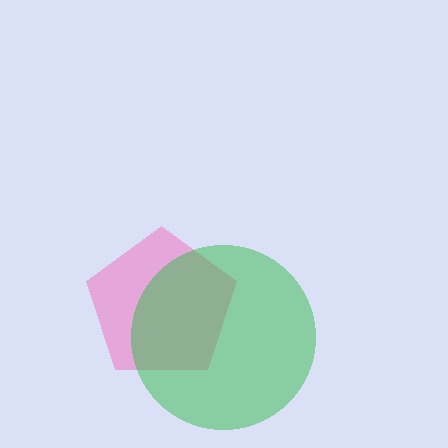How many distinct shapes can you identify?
There are 2 distinct shapes: a pink pentagon, a green circle.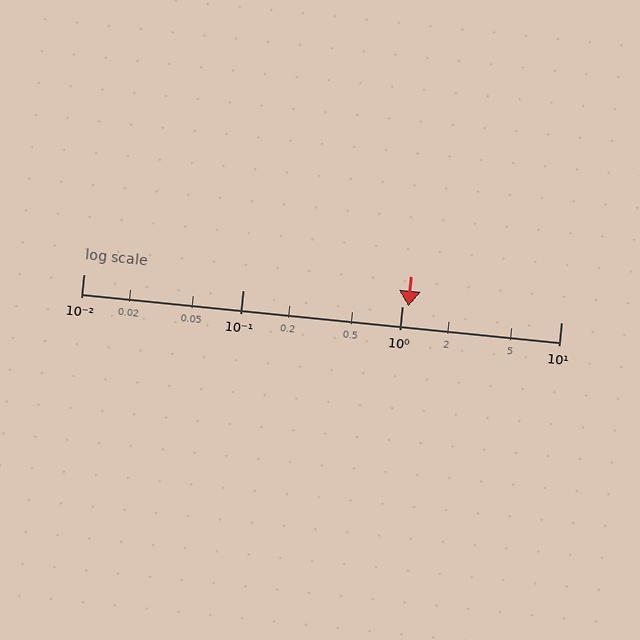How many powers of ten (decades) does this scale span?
The scale spans 3 decades, from 0.01 to 10.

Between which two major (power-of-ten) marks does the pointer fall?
The pointer is between 1 and 10.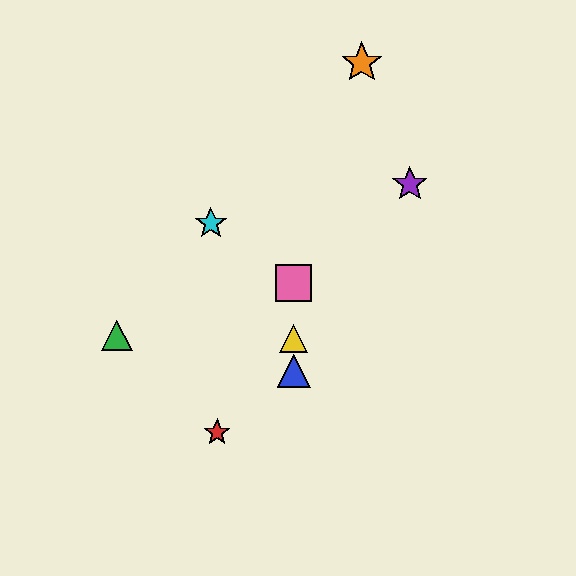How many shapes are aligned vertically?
3 shapes (the blue triangle, the yellow triangle, the pink square) are aligned vertically.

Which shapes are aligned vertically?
The blue triangle, the yellow triangle, the pink square are aligned vertically.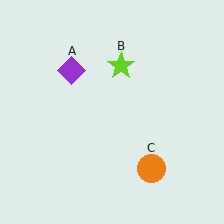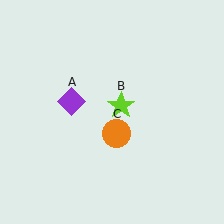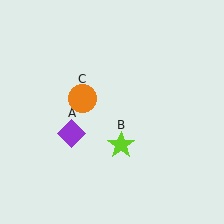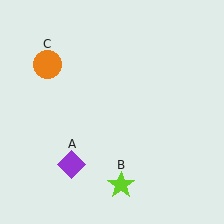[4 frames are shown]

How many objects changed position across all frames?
3 objects changed position: purple diamond (object A), lime star (object B), orange circle (object C).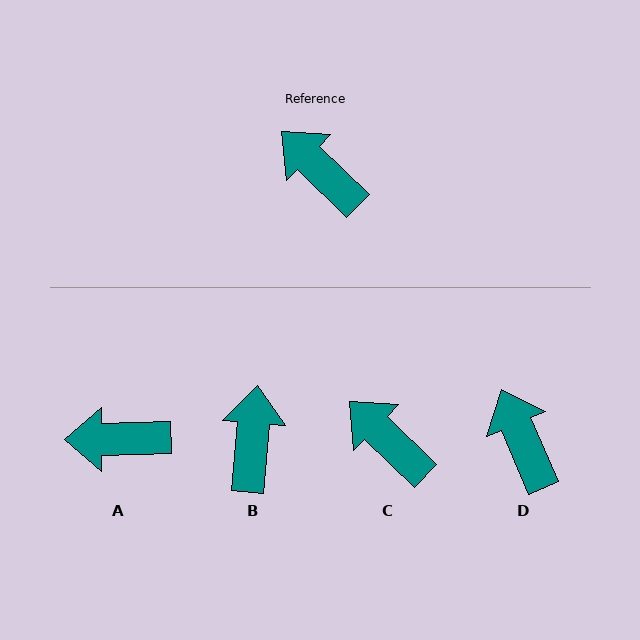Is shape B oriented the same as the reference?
No, it is off by about 51 degrees.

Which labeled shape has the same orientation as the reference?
C.